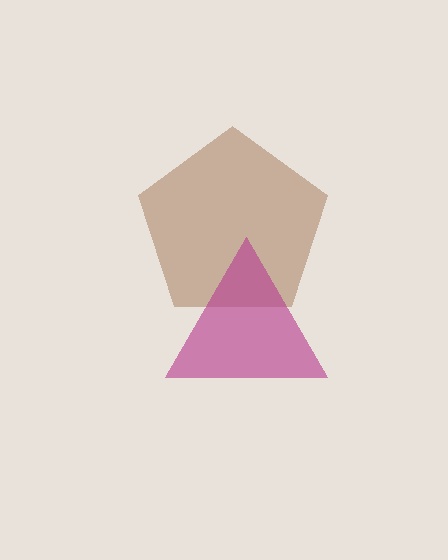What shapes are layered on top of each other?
The layered shapes are: a brown pentagon, a magenta triangle.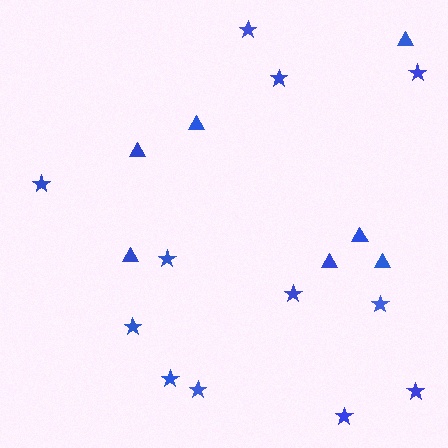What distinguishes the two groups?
There are 2 groups: one group of triangles (7) and one group of stars (12).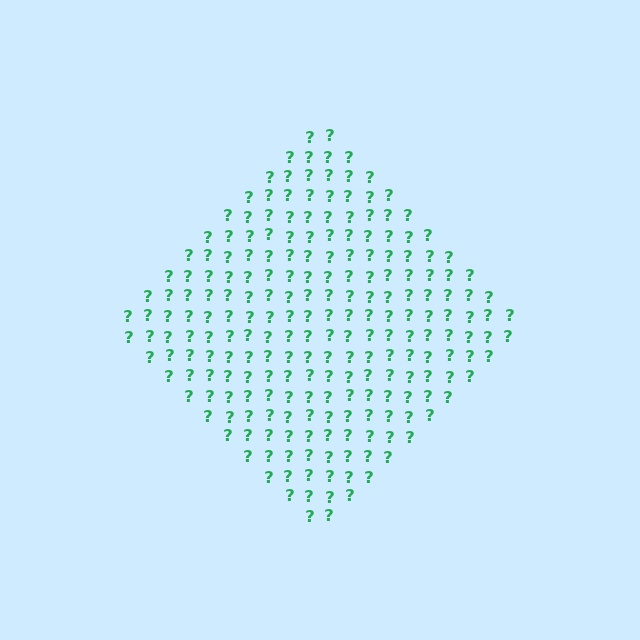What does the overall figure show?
The overall figure shows a diamond.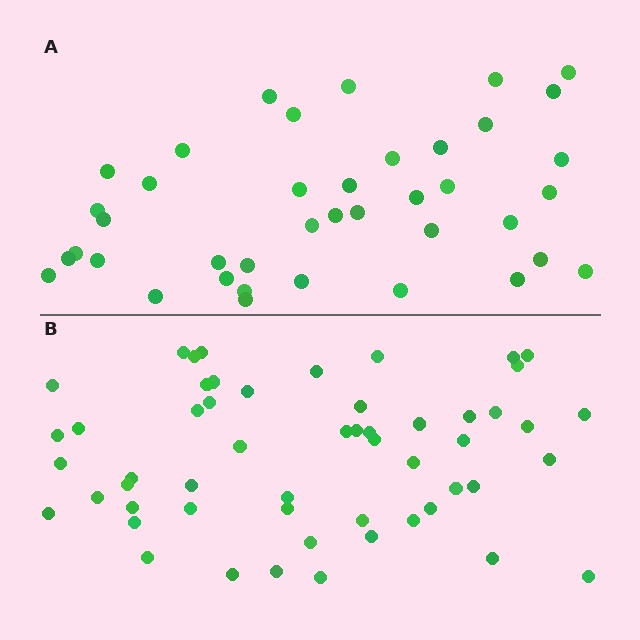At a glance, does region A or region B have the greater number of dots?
Region B (the bottom region) has more dots.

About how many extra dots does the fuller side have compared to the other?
Region B has approximately 15 more dots than region A.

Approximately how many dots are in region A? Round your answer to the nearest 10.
About 40 dots.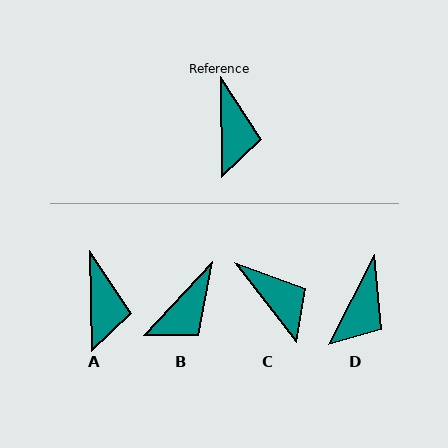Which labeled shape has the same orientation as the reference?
A.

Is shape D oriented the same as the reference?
No, it is off by about 28 degrees.